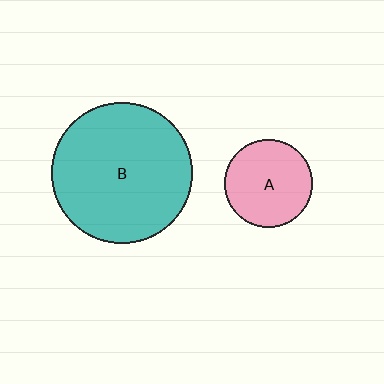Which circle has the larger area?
Circle B (teal).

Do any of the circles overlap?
No, none of the circles overlap.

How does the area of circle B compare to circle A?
Approximately 2.5 times.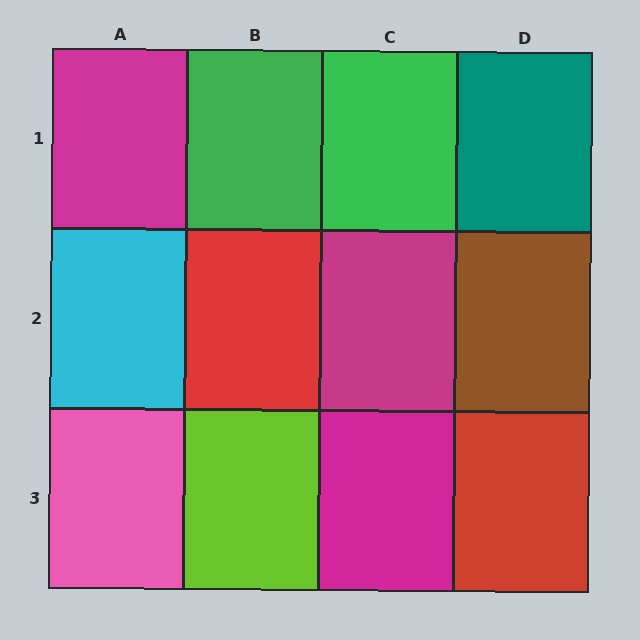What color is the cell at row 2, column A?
Cyan.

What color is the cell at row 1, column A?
Magenta.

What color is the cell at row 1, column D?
Teal.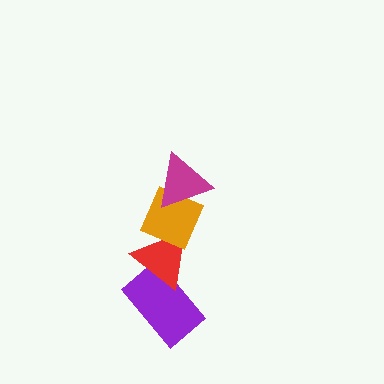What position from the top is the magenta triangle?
The magenta triangle is 1st from the top.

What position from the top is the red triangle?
The red triangle is 3rd from the top.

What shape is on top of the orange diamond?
The magenta triangle is on top of the orange diamond.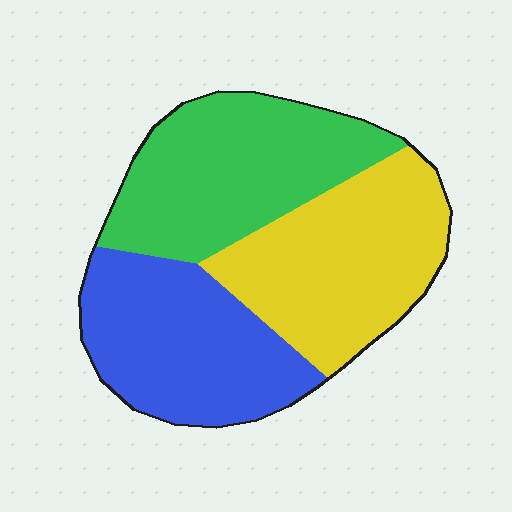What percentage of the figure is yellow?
Yellow covers around 35% of the figure.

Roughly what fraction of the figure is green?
Green covers roughly 35% of the figure.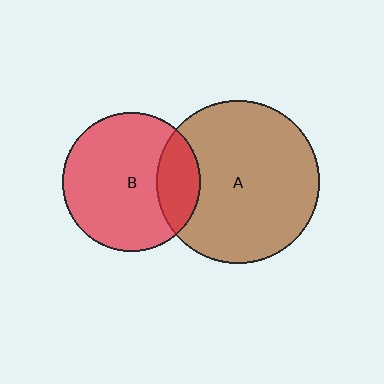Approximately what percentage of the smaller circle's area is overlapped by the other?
Approximately 20%.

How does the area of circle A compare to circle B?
Approximately 1.4 times.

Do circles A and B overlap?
Yes.